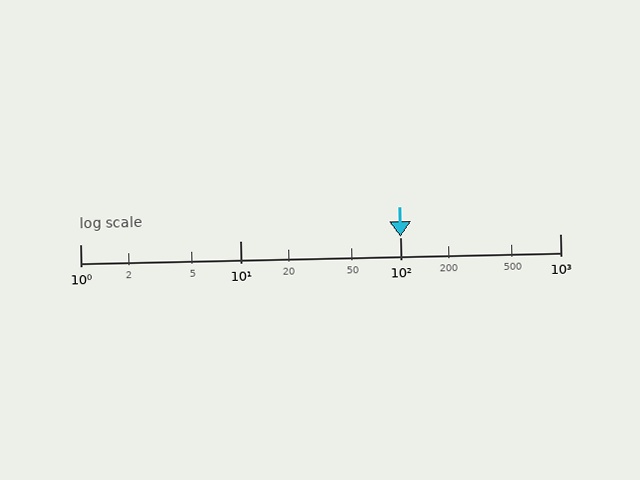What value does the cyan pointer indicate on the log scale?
The pointer indicates approximately 100.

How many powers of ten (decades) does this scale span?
The scale spans 3 decades, from 1 to 1000.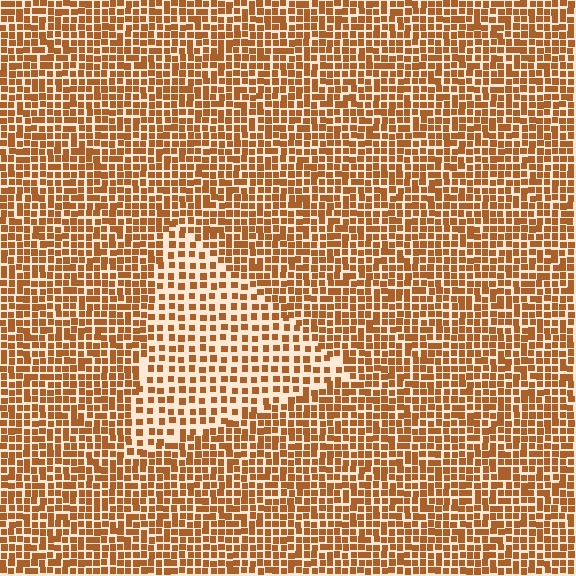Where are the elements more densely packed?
The elements are more densely packed outside the triangle boundary.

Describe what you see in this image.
The image contains small brown elements arranged at two different densities. A triangle-shaped region is visible where the elements are less densely packed than the surrounding area.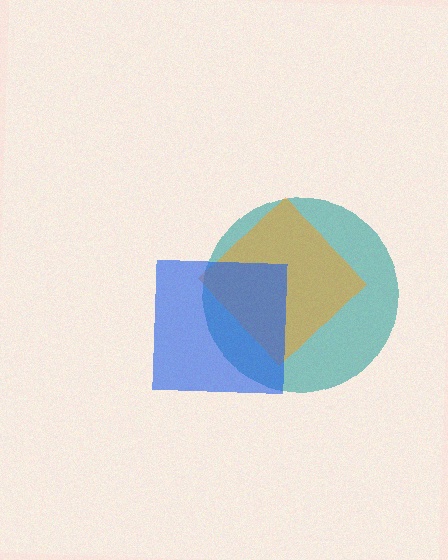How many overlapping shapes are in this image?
There are 3 overlapping shapes in the image.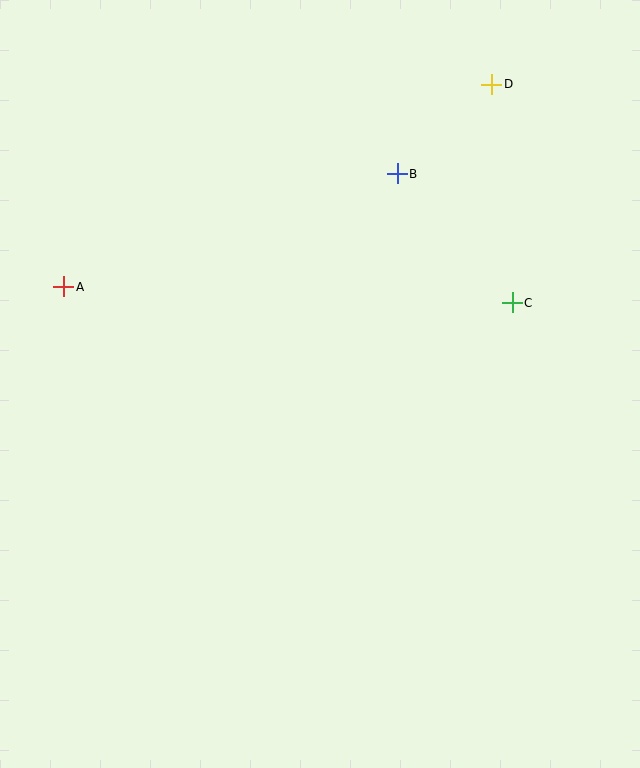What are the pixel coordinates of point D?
Point D is at (492, 84).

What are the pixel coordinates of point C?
Point C is at (512, 303).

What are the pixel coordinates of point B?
Point B is at (397, 174).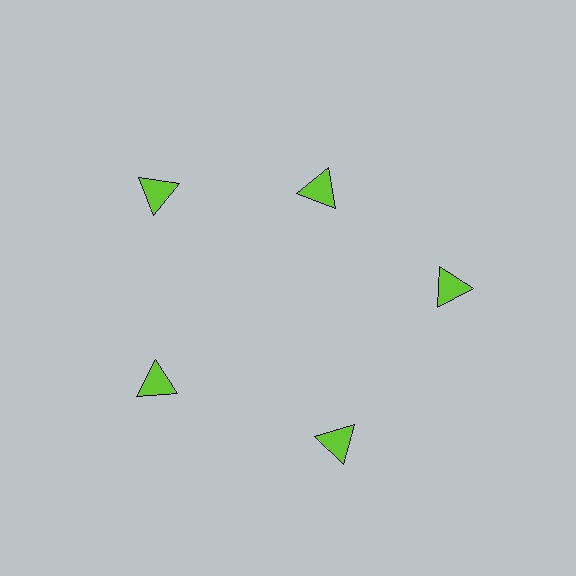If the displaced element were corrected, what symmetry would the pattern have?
It would have 5-fold rotational symmetry — the pattern would map onto itself every 72 degrees.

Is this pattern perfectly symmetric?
No. The 5 lime triangles are arranged in a ring, but one element near the 1 o'clock position is pulled inward toward the center, breaking the 5-fold rotational symmetry.